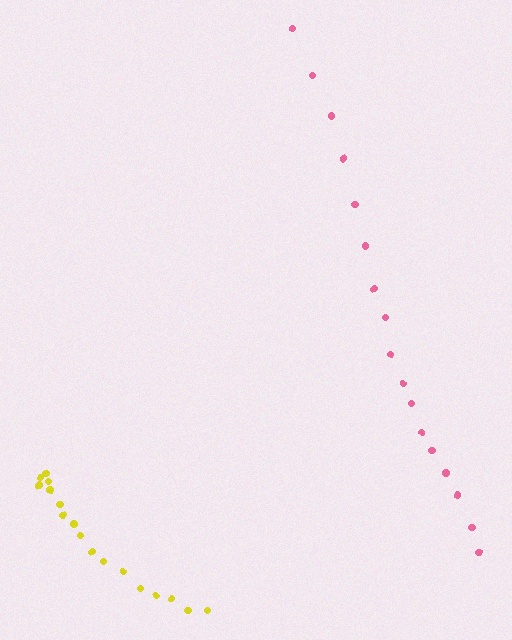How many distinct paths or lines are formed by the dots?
There are 2 distinct paths.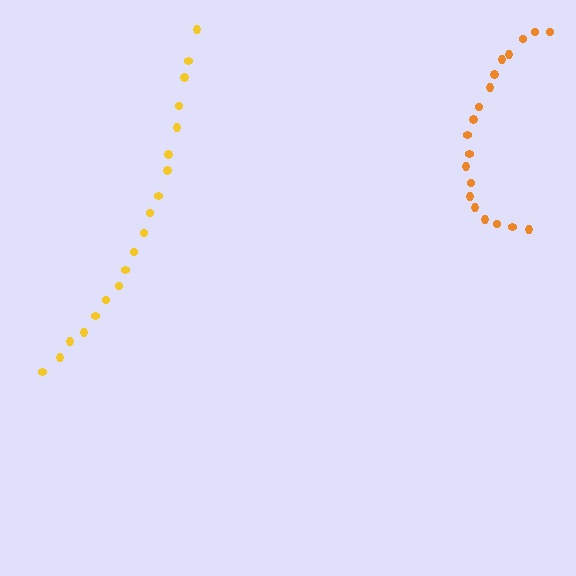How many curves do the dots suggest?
There are 2 distinct paths.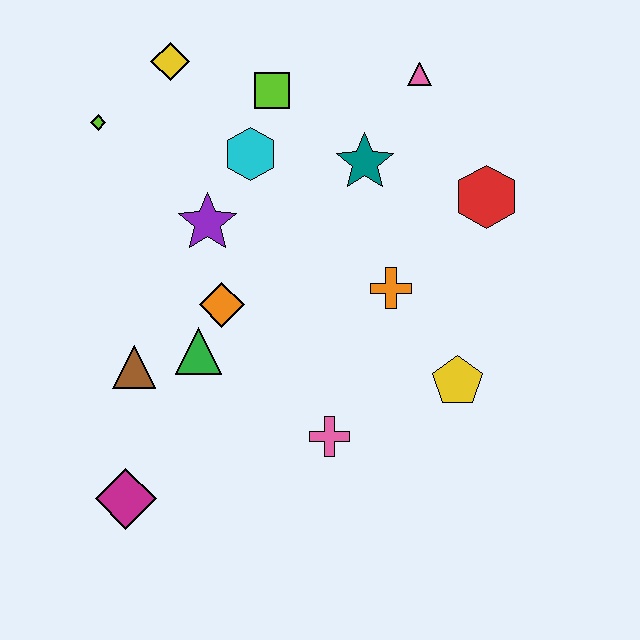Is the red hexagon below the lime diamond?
Yes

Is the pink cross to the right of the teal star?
No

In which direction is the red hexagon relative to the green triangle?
The red hexagon is to the right of the green triangle.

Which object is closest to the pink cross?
The yellow pentagon is closest to the pink cross.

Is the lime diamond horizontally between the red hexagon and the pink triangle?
No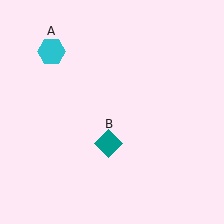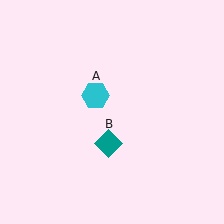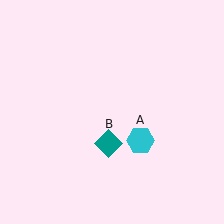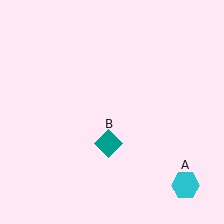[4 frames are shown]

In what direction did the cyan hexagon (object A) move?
The cyan hexagon (object A) moved down and to the right.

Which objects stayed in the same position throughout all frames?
Teal diamond (object B) remained stationary.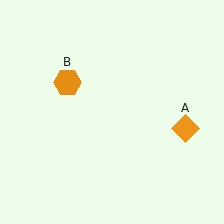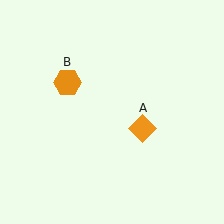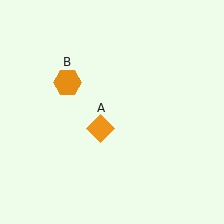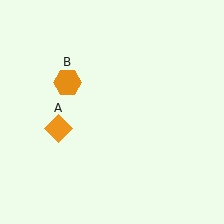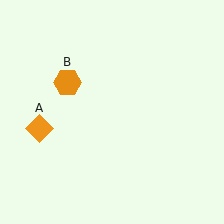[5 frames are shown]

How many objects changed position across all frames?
1 object changed position: orange diamond (object A).